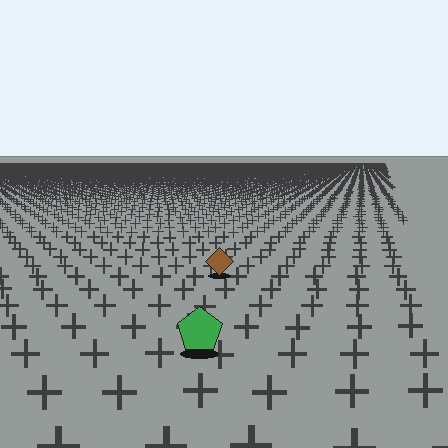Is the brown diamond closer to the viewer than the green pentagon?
No. The green pentagon is closer — you can tell from the texture gradient: the ground texture is coarser near it.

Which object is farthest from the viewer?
The brown diamond is farthest from the viewer. It appears smaller and the ground texture around it is denser.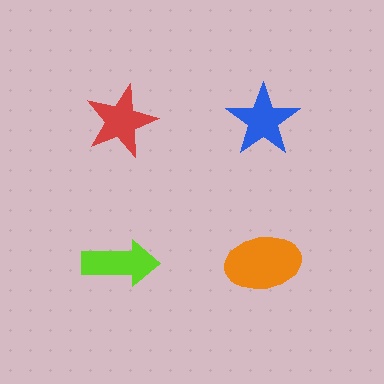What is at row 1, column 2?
A blue star.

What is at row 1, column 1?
A red star.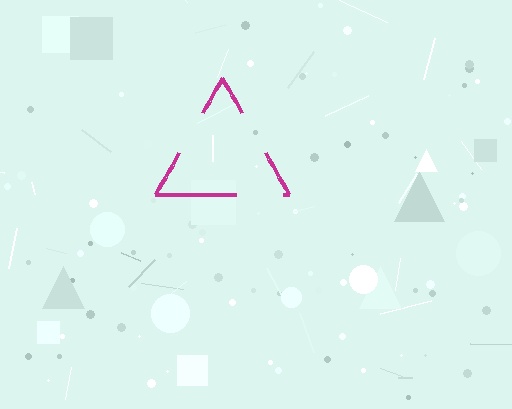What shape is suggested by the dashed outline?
The dashed outline suggests a triangle.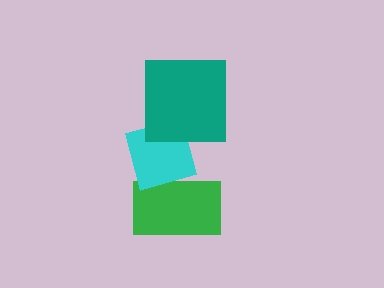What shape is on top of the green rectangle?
The cyan diamond is on top of the green rectangle.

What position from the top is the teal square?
The teal square is 1st from the top.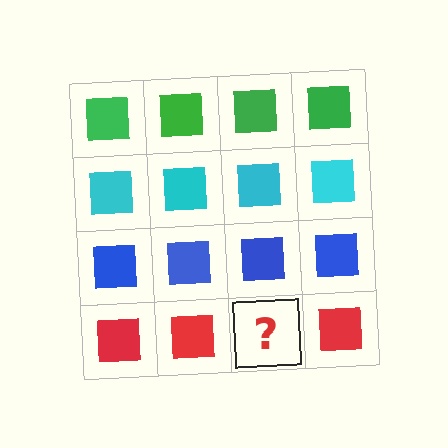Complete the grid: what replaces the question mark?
The question mark should be replaced with a red square.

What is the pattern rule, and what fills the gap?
The rule is that each row has a consistent color. The gap should be filled with a red square.